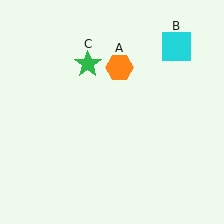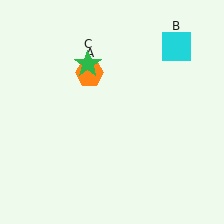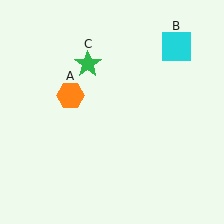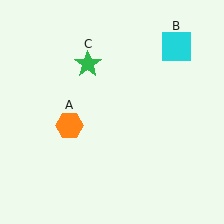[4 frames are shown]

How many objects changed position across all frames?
1 object changed position: orange hexagon (object A).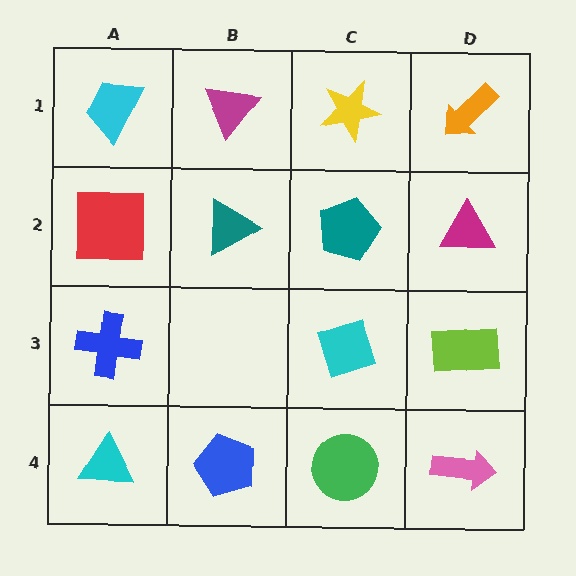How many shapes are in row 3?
3 shapes.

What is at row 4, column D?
A pink arrow.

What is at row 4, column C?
A green circle.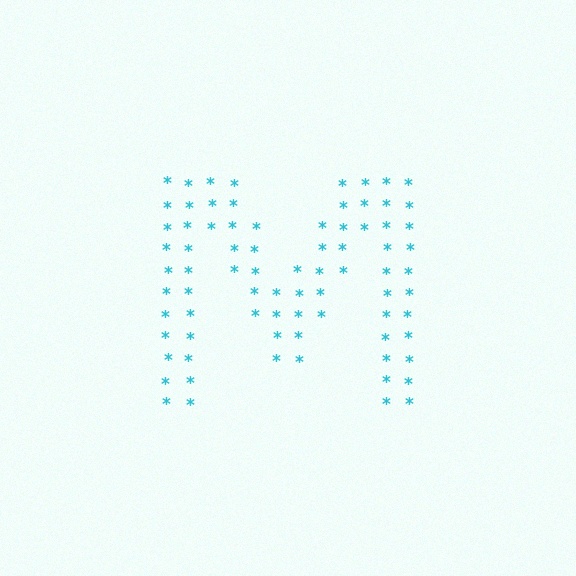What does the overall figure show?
The overall figure shows the letter M.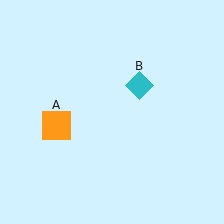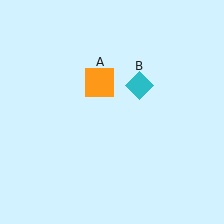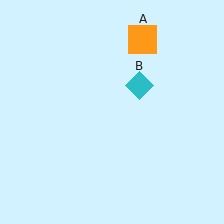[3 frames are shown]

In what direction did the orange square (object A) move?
The orange square (object A) moved up and to the right.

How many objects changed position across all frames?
1 object changed position: orange square (object A).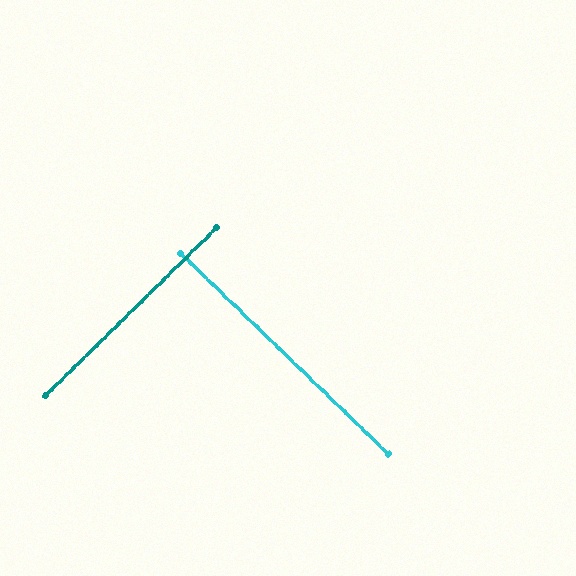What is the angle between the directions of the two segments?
Approximately 88 degrees.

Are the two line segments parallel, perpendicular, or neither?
Perpendicular — they meet at approximately 88°.